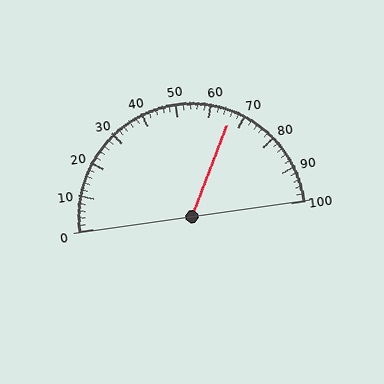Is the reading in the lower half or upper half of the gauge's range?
The reading is in the upper half of the range (0 to 100).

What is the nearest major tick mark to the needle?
The nearest major tick mark is 70.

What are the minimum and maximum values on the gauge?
The gauge ranges from 0 to 100.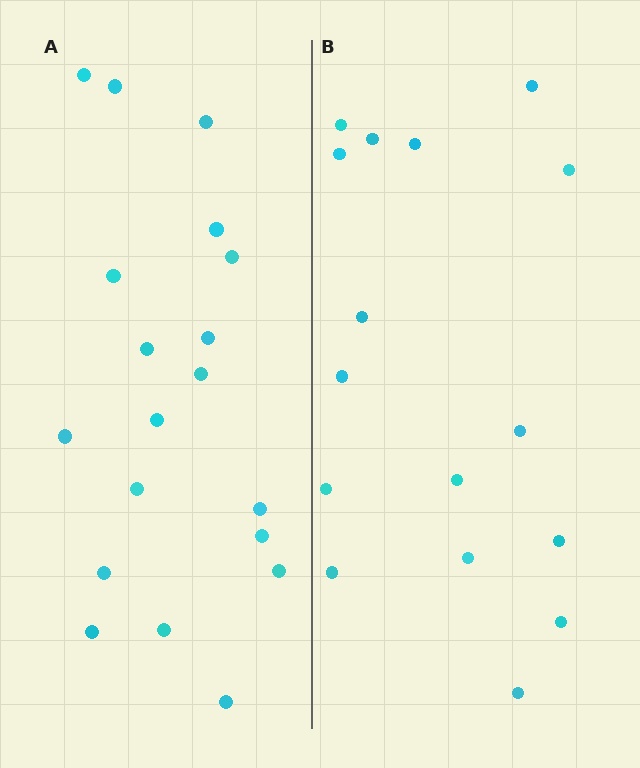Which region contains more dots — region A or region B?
Region A (the left region) has more dots.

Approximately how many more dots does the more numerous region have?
Region A has just a few more — roughly 2 or 3 more dots than region B.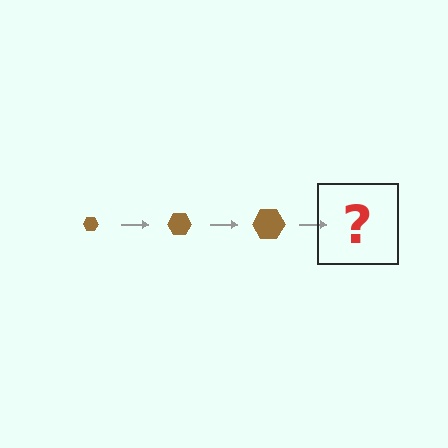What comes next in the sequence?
The next element should be a brown hexagon, larger than the previous one.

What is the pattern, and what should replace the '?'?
The pattern is that the hexagon gets progressively larger each step. The '?' should be a brown hexagon, larger than the previous one.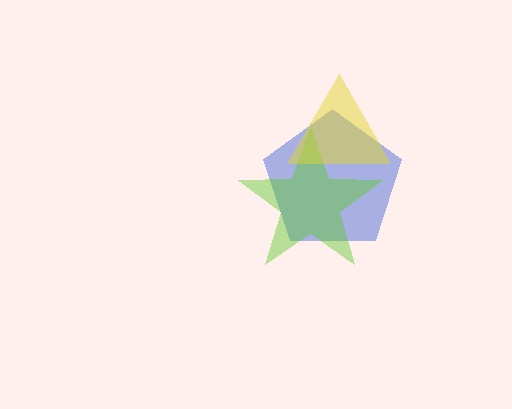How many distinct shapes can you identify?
There are 3 distinct shapes: a blue pentagon, a lime star, a yellow triangle.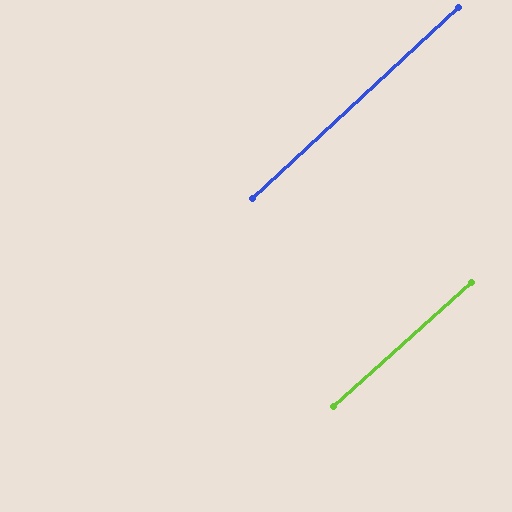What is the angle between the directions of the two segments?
Approximately 1 degree.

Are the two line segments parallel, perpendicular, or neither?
Parallel — their directions differ by only 0.6°.